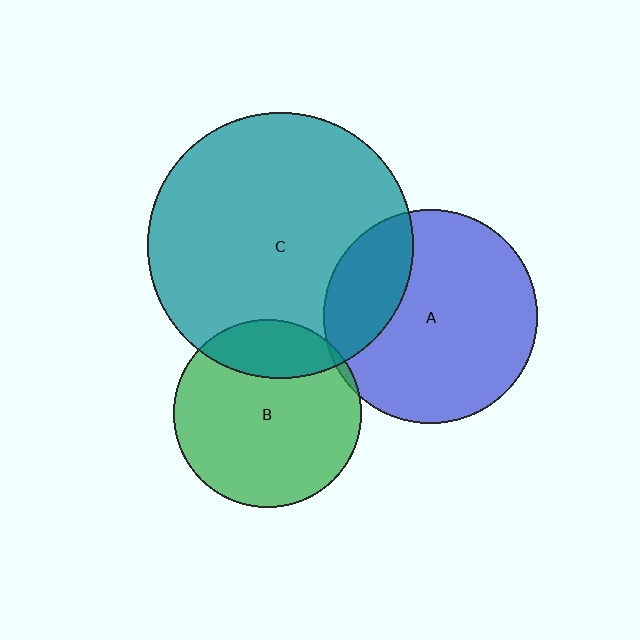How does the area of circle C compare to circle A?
Approximately 1.5 times.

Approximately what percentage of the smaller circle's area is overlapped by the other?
Approximately 5%.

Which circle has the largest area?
Circle C (teal).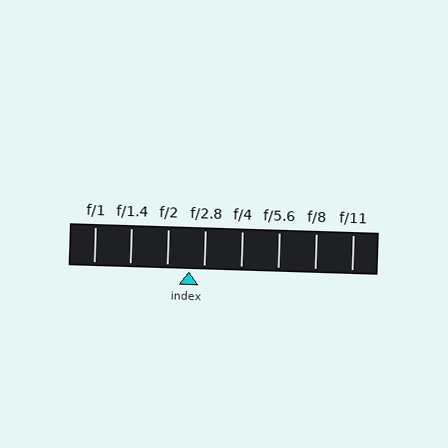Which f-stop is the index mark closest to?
The index mark is closest to f/2.8.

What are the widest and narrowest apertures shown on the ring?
The widest aperture shown is f/1 and the narrowest is f/11.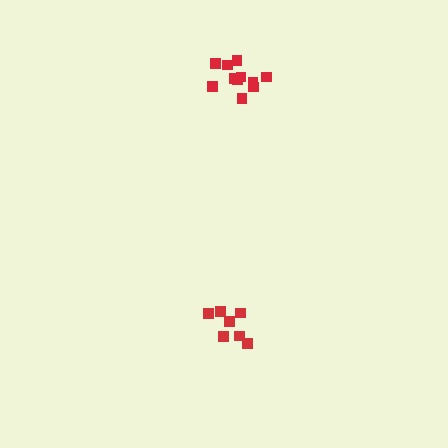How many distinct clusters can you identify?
There are 2 distinct clusters.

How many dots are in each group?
Group 1: 12 dots, Group 2: 7 dots (19 total).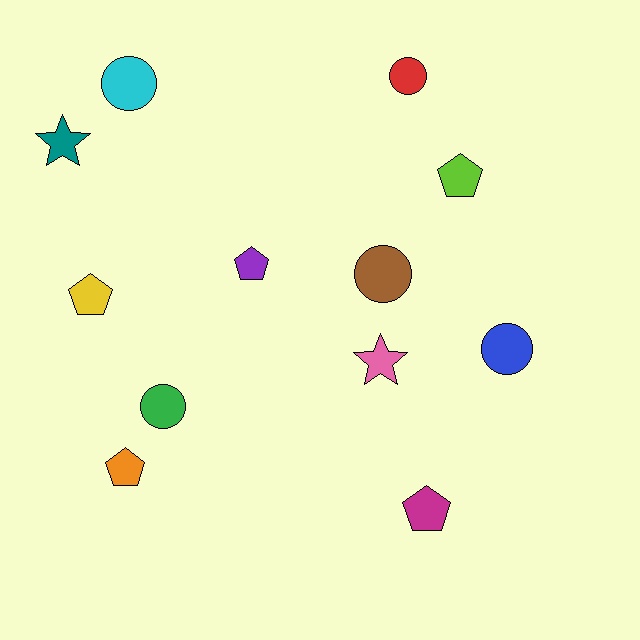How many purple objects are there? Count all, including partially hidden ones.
There is 1 purple object.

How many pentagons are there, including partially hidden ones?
There are 5 pentagons.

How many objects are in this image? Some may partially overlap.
There are 12 objects.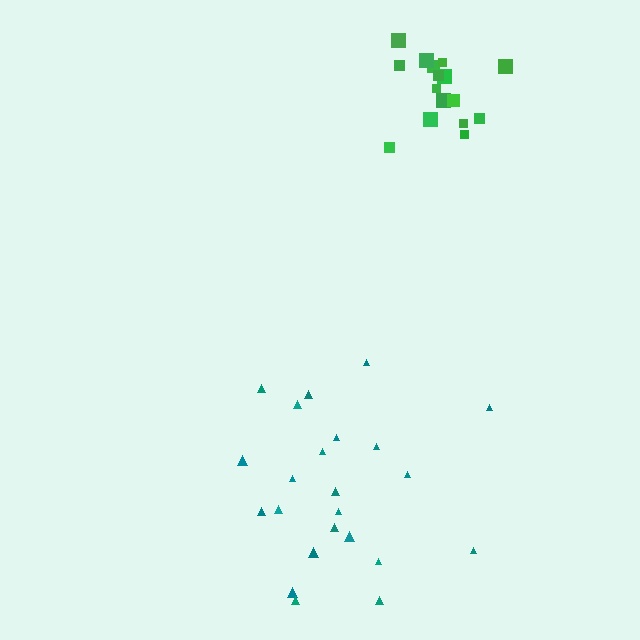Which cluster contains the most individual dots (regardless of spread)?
Teal (23).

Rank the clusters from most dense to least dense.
green, teal.